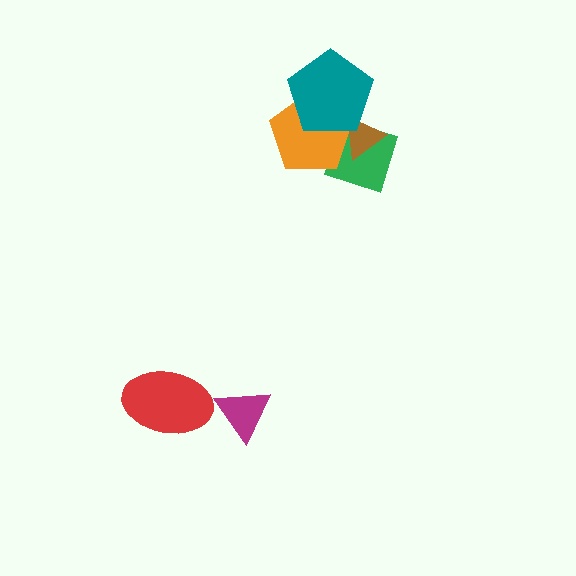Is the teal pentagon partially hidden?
No, no other shape covers it.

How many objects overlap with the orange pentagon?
3 objects overlap with the orange pentagon.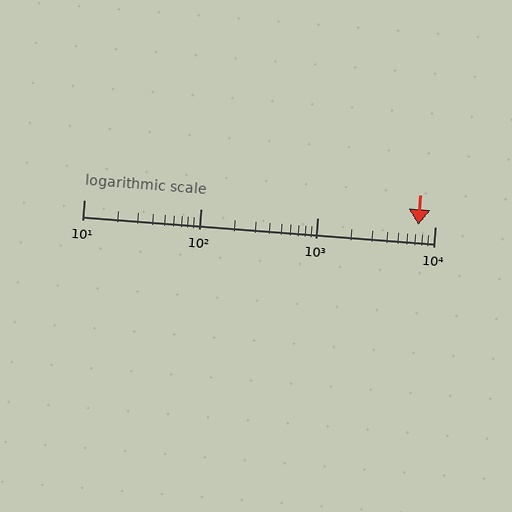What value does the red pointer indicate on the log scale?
The pointer indicates approximately 7300.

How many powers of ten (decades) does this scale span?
The scale spans 3 decades, from 10 to 10000.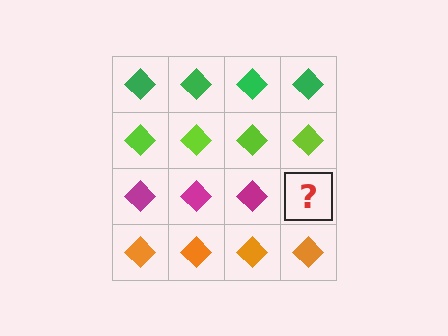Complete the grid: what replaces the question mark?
The question mark should be replaced with a magenta diamond.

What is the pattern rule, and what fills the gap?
The rule is that each row has a consistent color. The gap should be filled with a magenta diamond.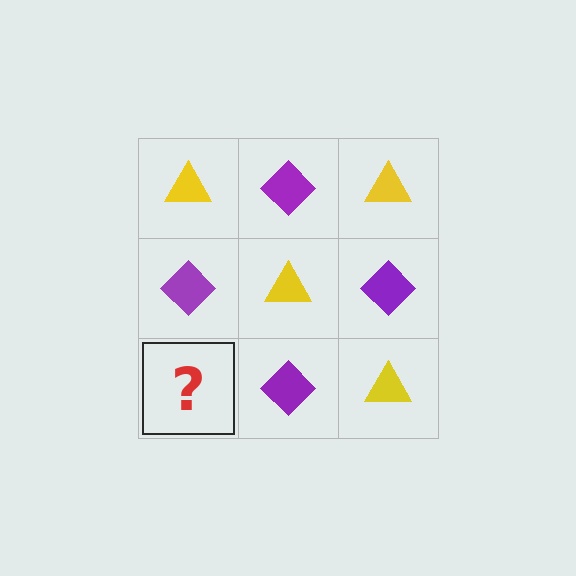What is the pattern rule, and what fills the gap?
The rule is that it alternates yellow triangle and purple diamond in a checkerboard pattern. The gap should be filled with a yellow triangle.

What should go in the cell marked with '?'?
The missing cell should contain a yellow triangle.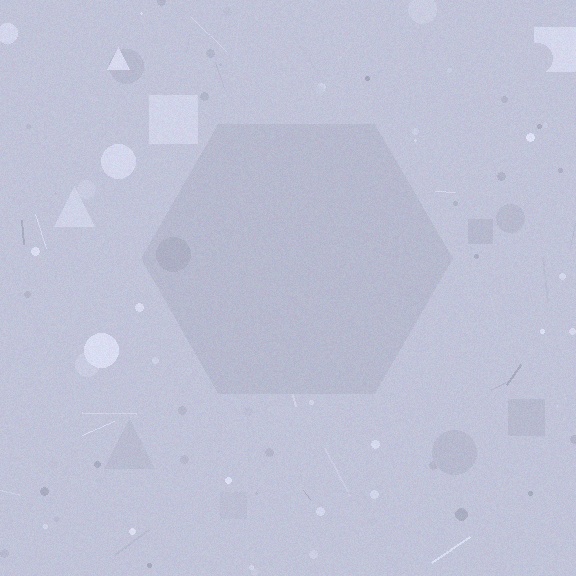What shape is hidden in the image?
A hexagon is hidden in the image.